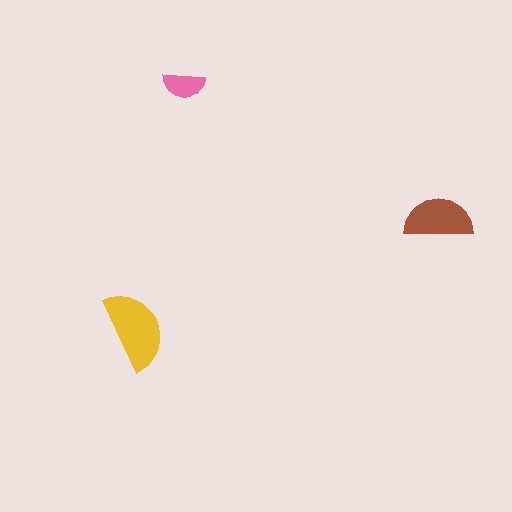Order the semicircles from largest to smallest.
the yellow one, the brown one, the pink one.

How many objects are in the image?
There are 3 objects in the image.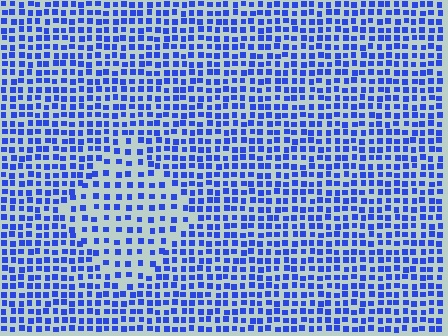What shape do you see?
I see a diamond.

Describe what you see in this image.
The image contains small blue elements arranged at two different densities. A diamond-shaped region is visible where the elements are less densely packed than the surrounding area.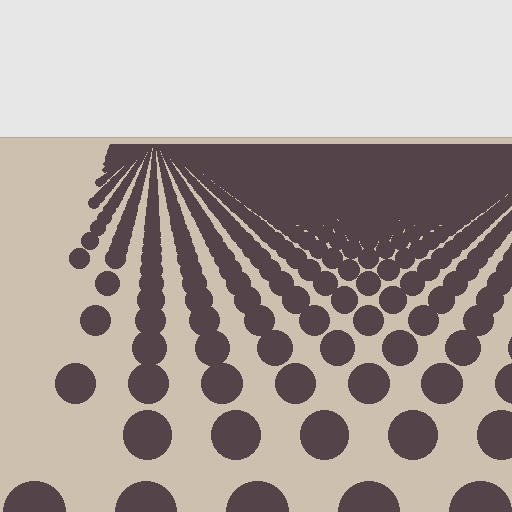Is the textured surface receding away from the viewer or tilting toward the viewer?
The surface is receding away from the viewer. Texture elements get smaller and denser toward the top.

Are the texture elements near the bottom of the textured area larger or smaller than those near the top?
Larger. Near the bottom, elements are closer to the viewer and appear at a bigger on-screen size.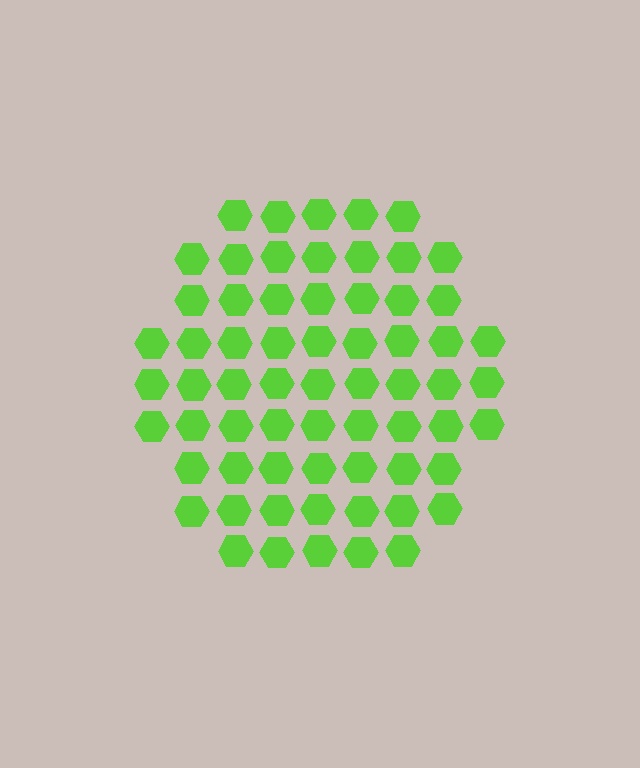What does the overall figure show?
The overall figure shows a hexagon.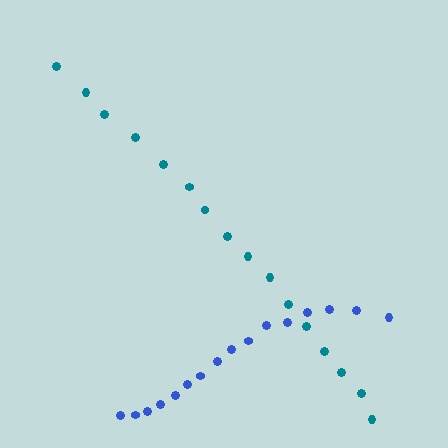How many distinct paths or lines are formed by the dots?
There are 2 distinct paths.